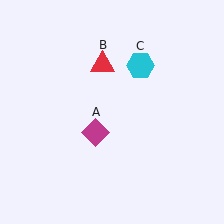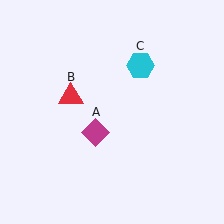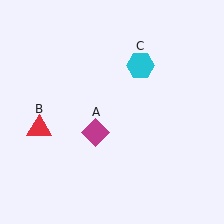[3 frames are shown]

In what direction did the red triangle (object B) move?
The red triangle (object B) moved down and to the left.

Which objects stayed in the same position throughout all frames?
Magenta diamond (object A) and cyan hexagon (object C) remained stationary.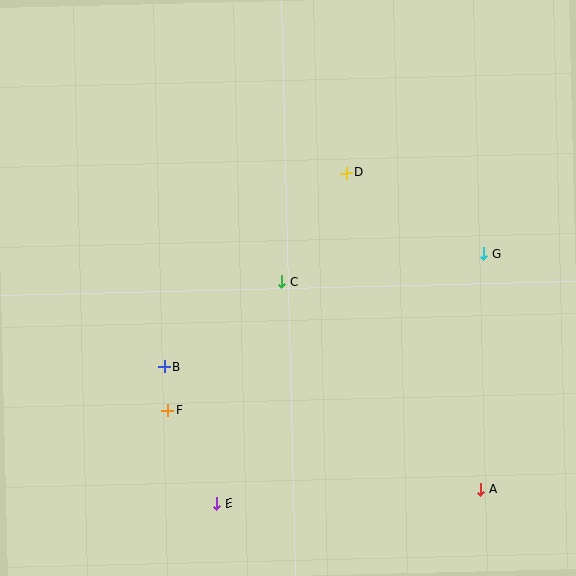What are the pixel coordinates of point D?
Point D is at (346, 173).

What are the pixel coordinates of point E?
Point E is at (217, 504).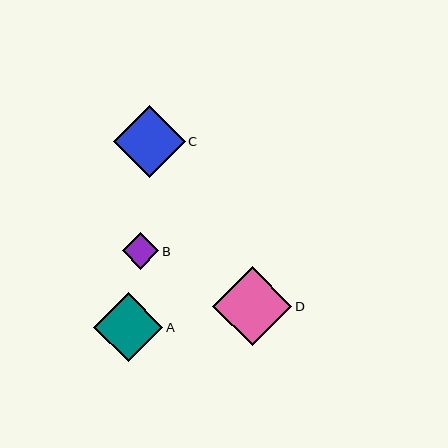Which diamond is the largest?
Diamond D is the largest with a size of approximately 79 pixels.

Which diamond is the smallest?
Diamond B is the smallest with a size of approximately 36 pixels.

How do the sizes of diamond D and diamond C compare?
Diamond D and diamond C are approximately the same size.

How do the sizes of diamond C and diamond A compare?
Diamond C and diamond A are approximately the same size.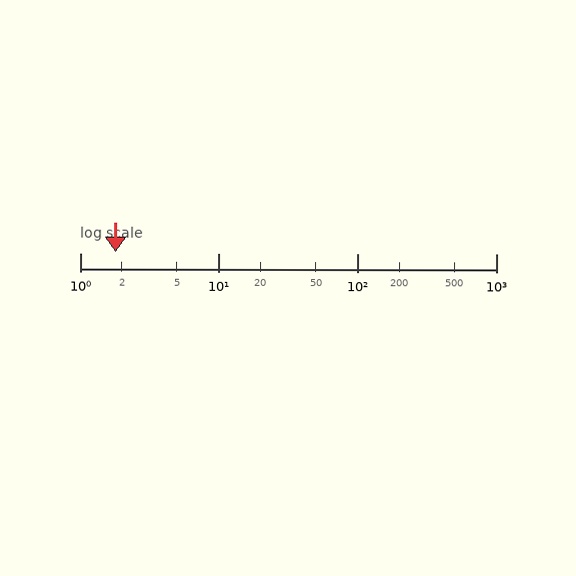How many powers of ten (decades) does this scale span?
The scale spans 3 decades, from 1 to 1000.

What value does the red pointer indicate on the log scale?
The pointer indicates approximately 1.8.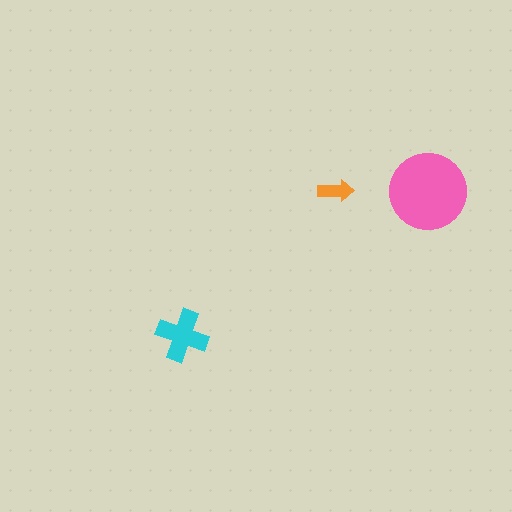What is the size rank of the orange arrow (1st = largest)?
3rd.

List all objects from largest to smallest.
The pink circle, the cyan cross, the orange arrow.